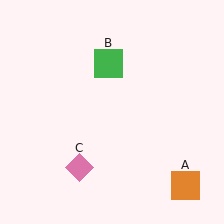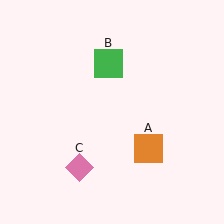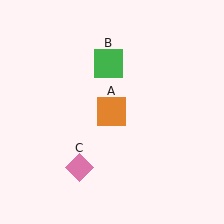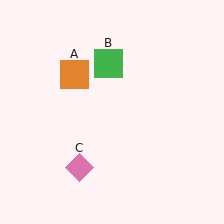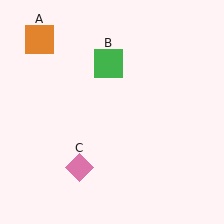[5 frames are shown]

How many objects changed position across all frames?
1 object changed position: orange square (object A).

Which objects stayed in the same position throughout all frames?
Green square (object B) and pink diamond (object C) remained stationary.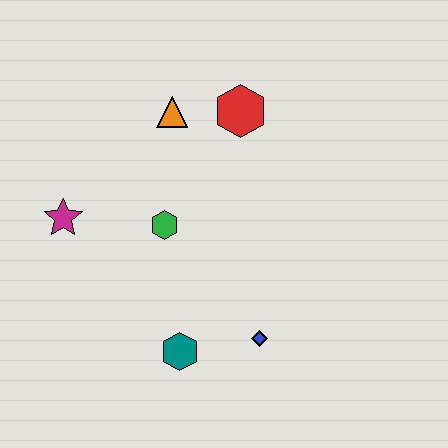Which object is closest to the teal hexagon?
The blue diamond is closest to the teal hexagon.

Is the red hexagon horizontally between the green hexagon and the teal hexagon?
No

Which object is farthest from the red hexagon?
The teal hexagon is farthest from the red hexagon.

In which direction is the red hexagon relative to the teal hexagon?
The red hexagon is above the teal hexagon.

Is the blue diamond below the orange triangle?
Yes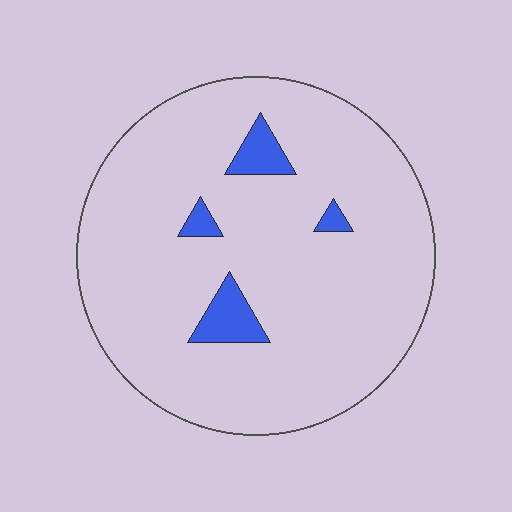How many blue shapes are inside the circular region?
4.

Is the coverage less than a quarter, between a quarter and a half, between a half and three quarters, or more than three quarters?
Less than a quarter.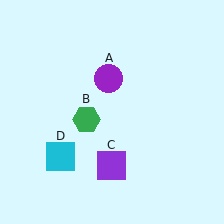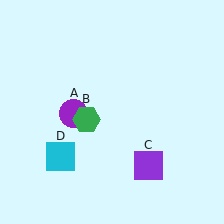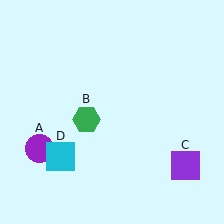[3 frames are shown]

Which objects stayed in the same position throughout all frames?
Green hexagon (object B) and cyan square (object D) remained stationary.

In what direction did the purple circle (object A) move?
The purple circle (object A) moved down and to the left.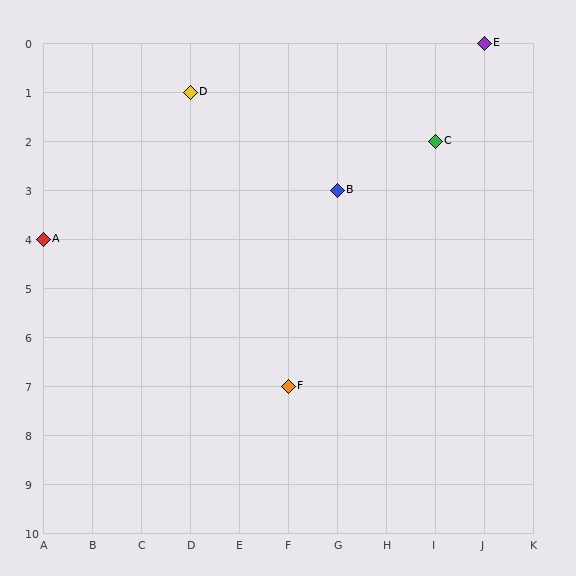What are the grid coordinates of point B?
Point B is at grid coordinates (G, 3).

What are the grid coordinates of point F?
Point F is at grid coordinates (F, 7).